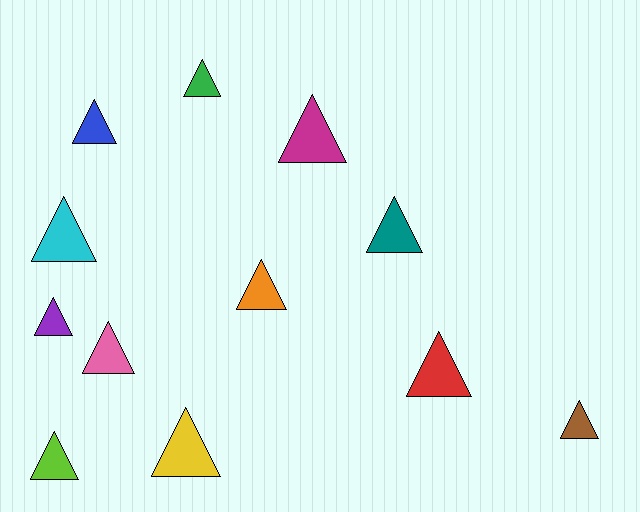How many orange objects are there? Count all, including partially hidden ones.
There is 1 orange object.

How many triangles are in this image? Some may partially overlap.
There are 12 triangles.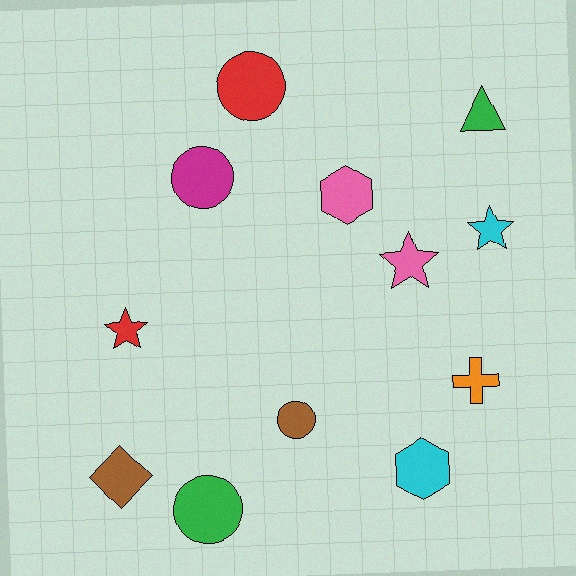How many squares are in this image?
There are no squares.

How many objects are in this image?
There are 12 objects.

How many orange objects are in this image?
There is 1 orange object.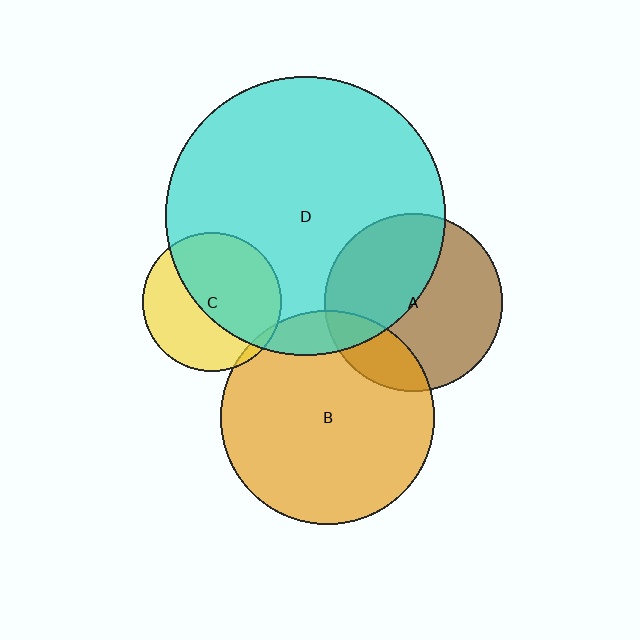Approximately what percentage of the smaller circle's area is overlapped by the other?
Approximately 10%.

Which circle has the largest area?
Circle D (cyan).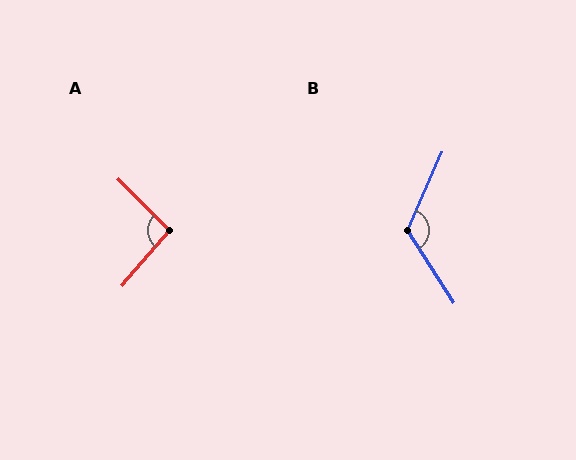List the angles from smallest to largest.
A (95°), B (123°).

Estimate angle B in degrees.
Approximately 123 degrees.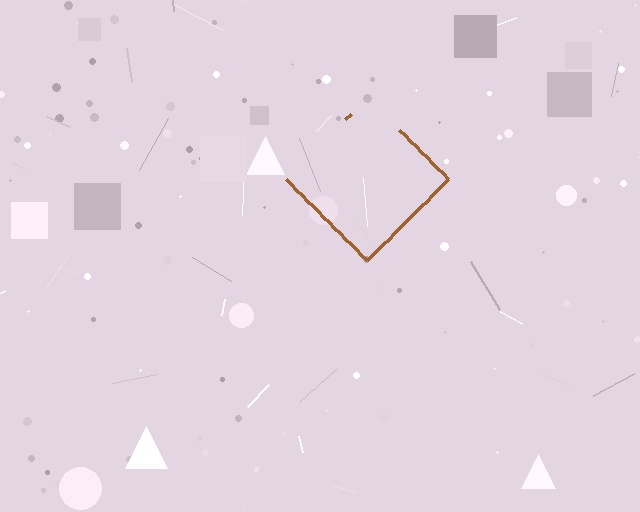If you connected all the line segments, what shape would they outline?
They would outline a diamond.